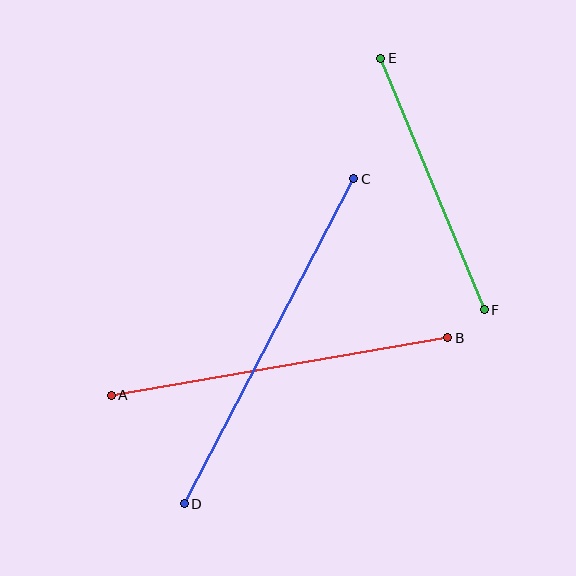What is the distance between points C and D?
The distance is approximately 367 pixels.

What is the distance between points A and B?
The distance is approximately 341 pixels.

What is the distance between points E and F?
The distance is approximately 272 pixels.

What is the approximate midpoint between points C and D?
The midpoint is at approximately (269, 341) pixels.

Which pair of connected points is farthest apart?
Points C and D are farthest apart.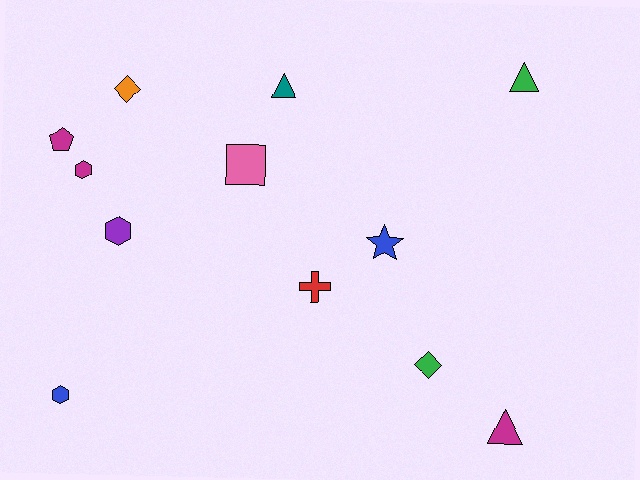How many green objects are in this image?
There are 2 green objects.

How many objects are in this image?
There are 12 objects.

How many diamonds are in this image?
There are 2 diamonds.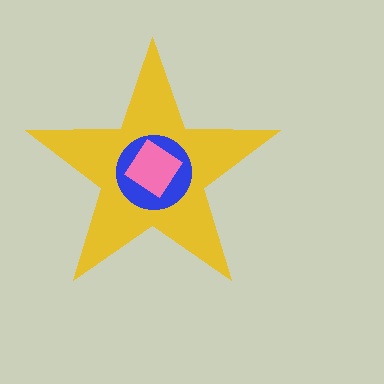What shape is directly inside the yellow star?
The blue circle.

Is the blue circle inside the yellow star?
Yes.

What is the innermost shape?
The pink diamond.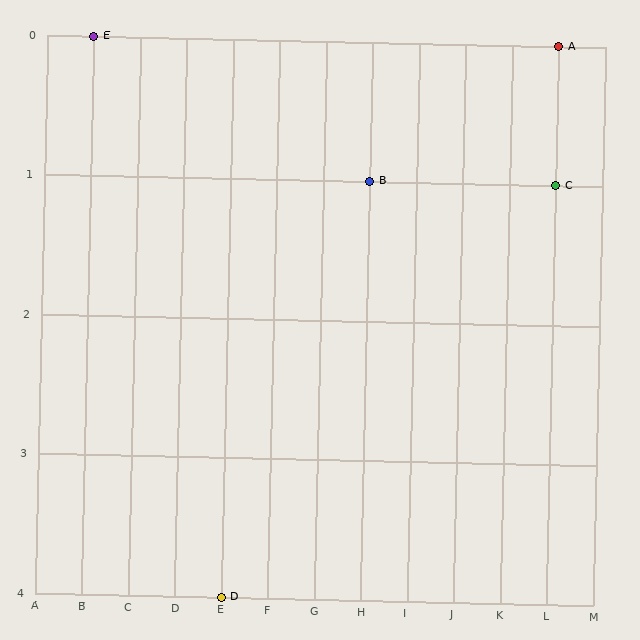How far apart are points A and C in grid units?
Points A and C are 1 row apart.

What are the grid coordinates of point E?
Point E is at grid coordinates (B, 0).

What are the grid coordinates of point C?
Point C is at grid coordinates (L, 1).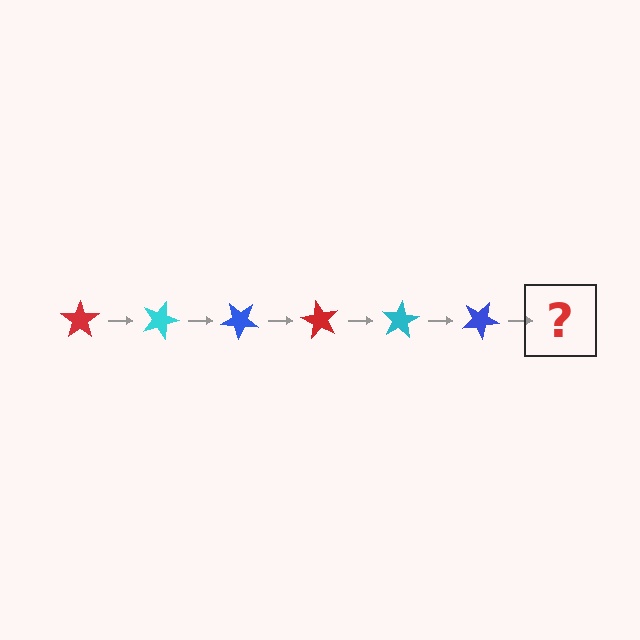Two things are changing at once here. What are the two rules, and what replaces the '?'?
The two rules are that it rotates 20 degrees each step and the color cycles through red, cyan, and blue. The '?' should be a red star, rotated 120 degrees from the start.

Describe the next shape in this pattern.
It should be a red star, rotated 120 degrees from the start.